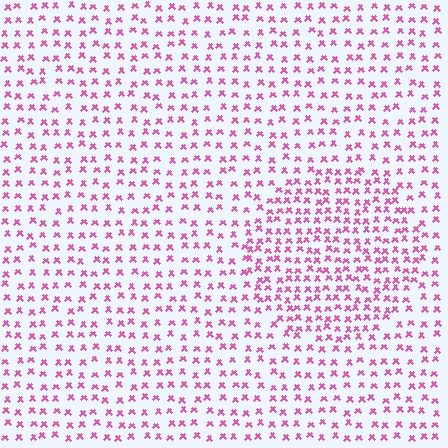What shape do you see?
I see a circle.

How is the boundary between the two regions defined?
The boundary is defined by a change in element density (approximately 1.7x ratio). All elements are the same color, size, and shape.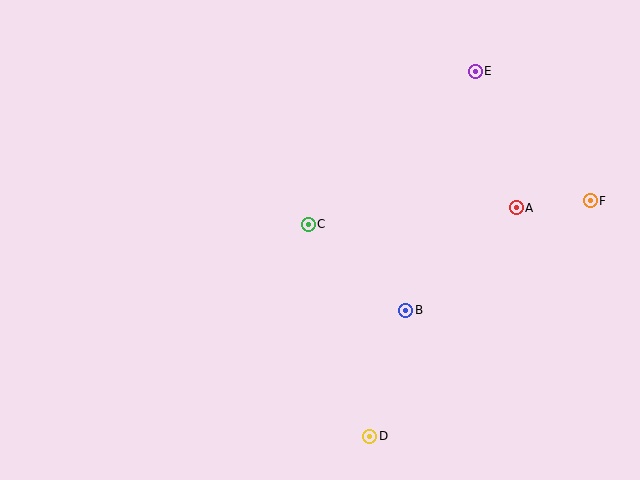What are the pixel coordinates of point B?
Point B is at (406, 310).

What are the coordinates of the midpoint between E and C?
The midpoint between E and C is at (392, 148).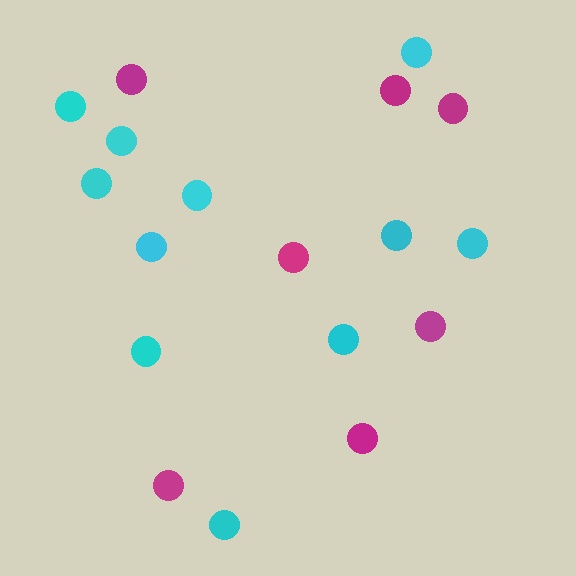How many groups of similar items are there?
There are 2 groups: one group of cyan circles (11) and one group of magenta circles (7).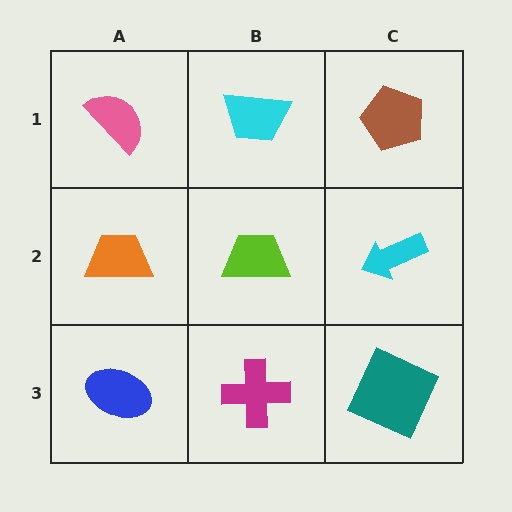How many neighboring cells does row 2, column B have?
4.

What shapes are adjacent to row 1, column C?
A cyan arrow (row 2, column C), a cyan trapezoid (row 1, column B).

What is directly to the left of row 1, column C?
A cyan trapezoid.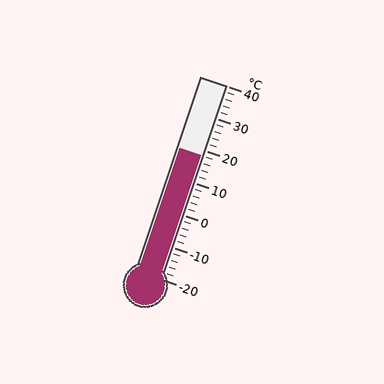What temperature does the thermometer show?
The thermometer shows approximately 18°C.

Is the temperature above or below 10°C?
The temperature is above 10°C.